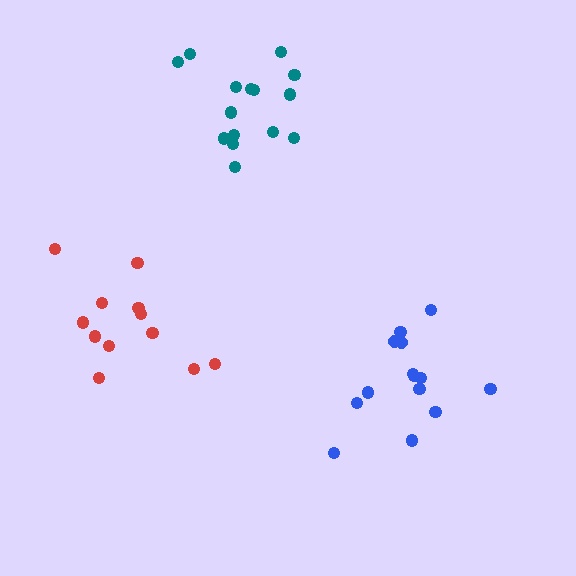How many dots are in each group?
Group 1: 15 dots, Group 2: 14 dots, Group 3: 12 dots (41 total).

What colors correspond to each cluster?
The clusters are colored: teal, blue, red.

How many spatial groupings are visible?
There are 3 spatial groupings.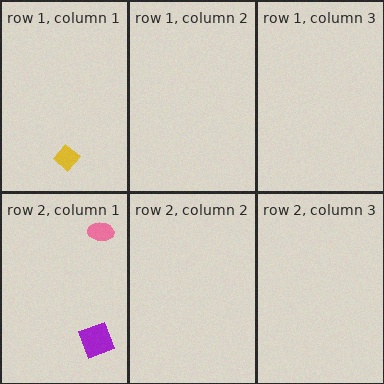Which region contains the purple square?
The row 2, column 1 region.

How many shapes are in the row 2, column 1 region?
2.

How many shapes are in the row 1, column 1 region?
1.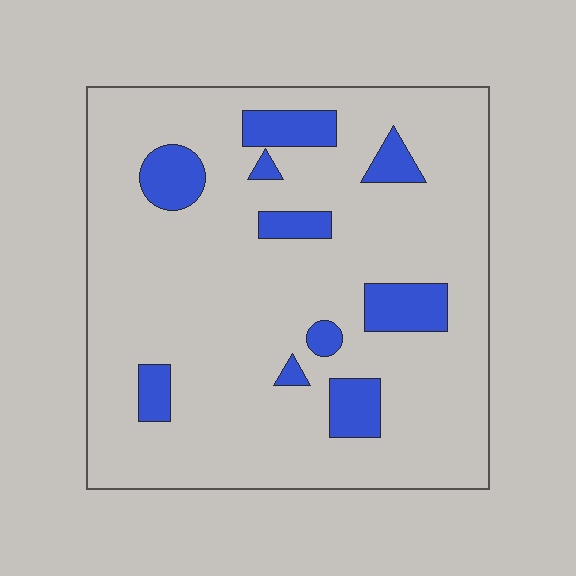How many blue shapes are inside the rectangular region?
10.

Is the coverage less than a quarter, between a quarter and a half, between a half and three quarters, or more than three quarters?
Less than a quarter.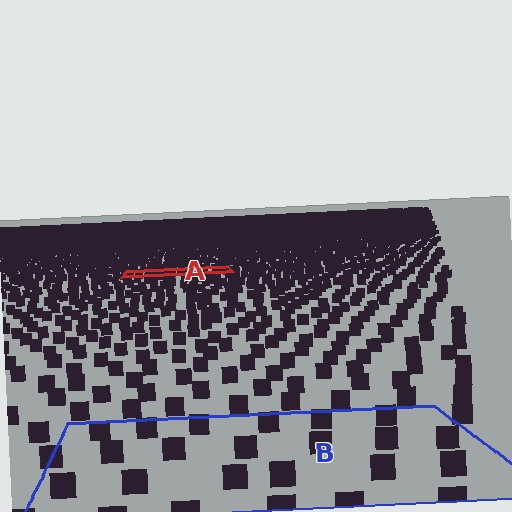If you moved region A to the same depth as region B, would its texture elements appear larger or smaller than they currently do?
They would appear larger. At a closer depth, the same texture elements are projected at a bigger on-screen size.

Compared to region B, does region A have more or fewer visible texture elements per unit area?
Region A has more texture elements per unit area — they are packed more densely because it is farther away.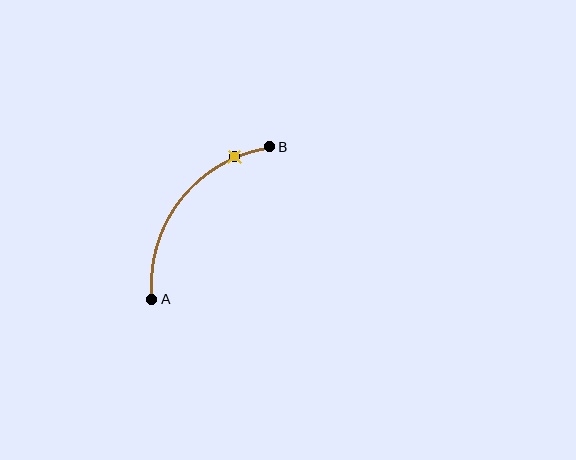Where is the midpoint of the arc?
The arc midpoint is the point on the curve farthest from the straight line joining A and B. It sits above and to the left of that line.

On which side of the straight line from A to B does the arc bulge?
The arc bulges above and to the left of the straight line connecting A and B.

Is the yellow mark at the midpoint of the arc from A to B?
No. The yellow mark lies on the arc but is closer to endpoint B. The arc midpoint would be at the point on the curve equidistant along the arc from both A and B.